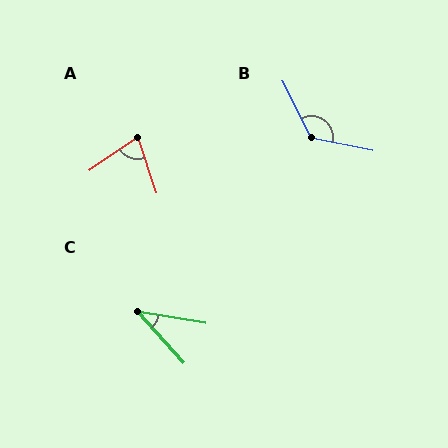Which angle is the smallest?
C, at approximately 38 degrees.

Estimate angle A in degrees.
Approximately 74 degrees.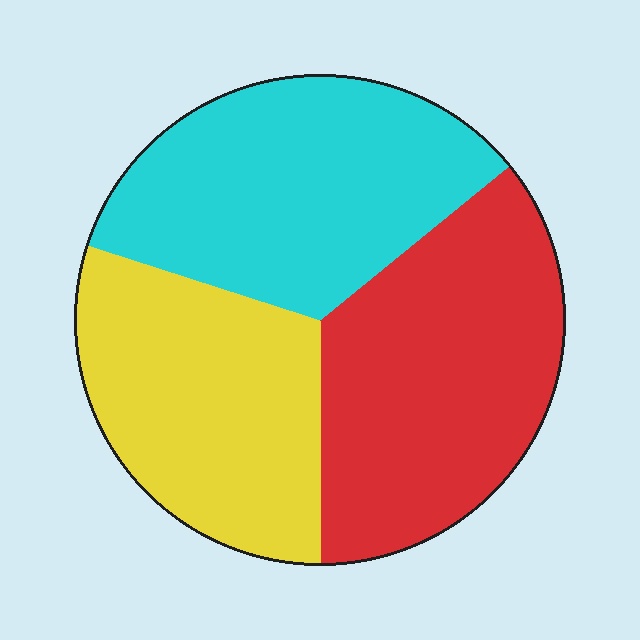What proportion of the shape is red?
Red covers 36% of the shape.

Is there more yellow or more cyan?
Cyan.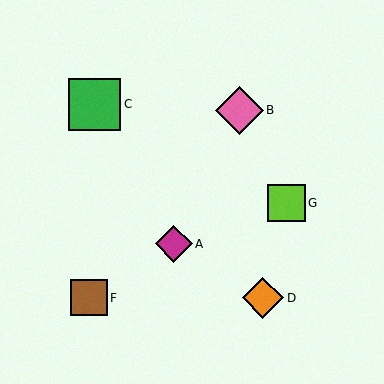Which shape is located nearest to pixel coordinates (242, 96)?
The pink diamond (labeled B) at (240, 110) is nearest to that location.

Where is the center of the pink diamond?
The center of the pink diamond is at (240, 110).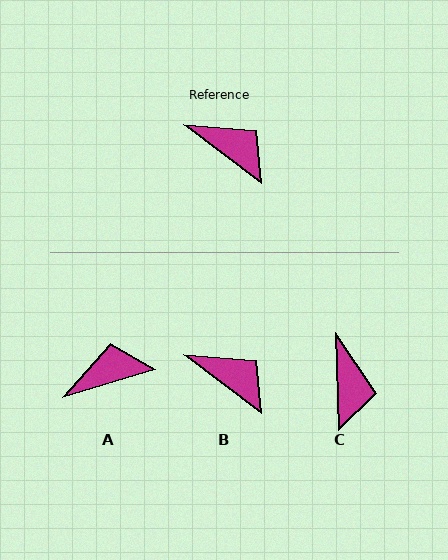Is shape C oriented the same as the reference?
No, it is off by about 51 degrees.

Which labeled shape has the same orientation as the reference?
B.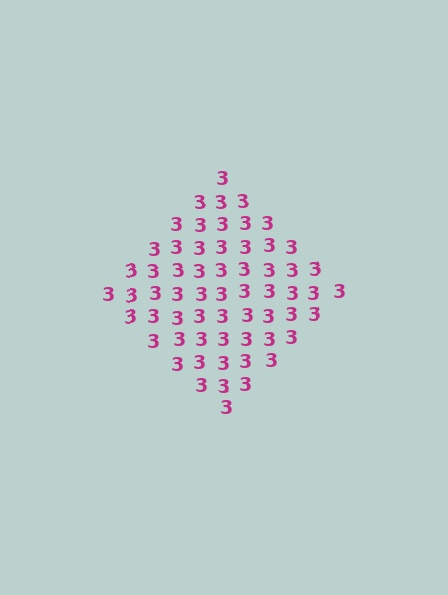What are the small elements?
The small elements are digit 3's.